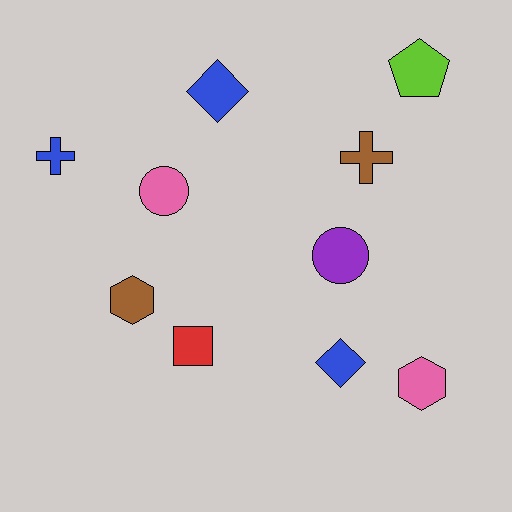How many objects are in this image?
There are 10 objects.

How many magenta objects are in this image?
There are no magenta objects.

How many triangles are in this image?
There are no triangles.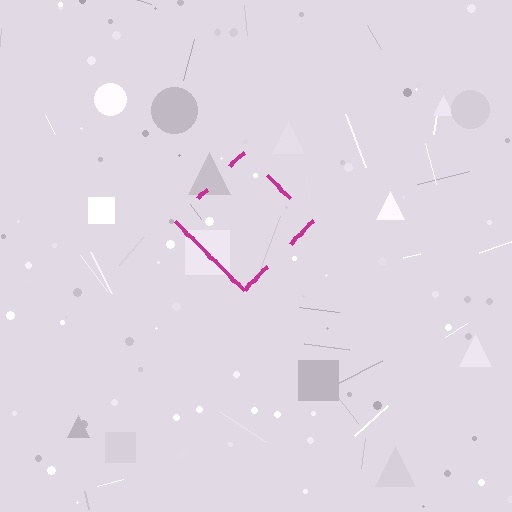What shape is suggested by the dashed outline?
The dashed outline suggests a diamond.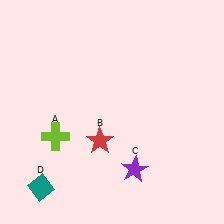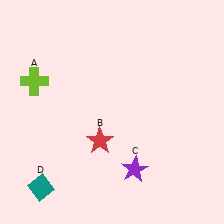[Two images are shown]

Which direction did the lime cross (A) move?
The lime cross (A) moved up.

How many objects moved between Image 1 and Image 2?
1 object moved between the two images.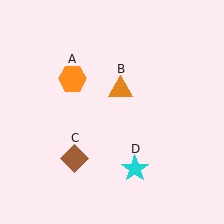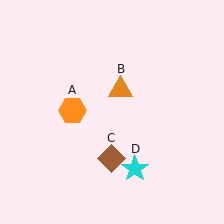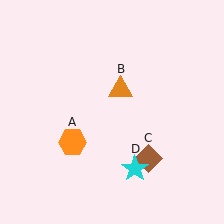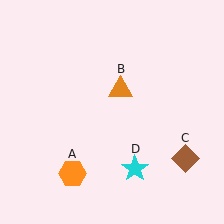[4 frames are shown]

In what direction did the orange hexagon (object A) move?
The orange hexagon (object A) moved down.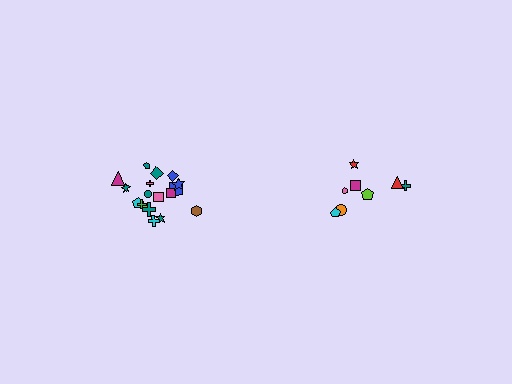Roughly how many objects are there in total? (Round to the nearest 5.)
Roughly 25 objects in total.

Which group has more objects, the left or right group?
The left group.